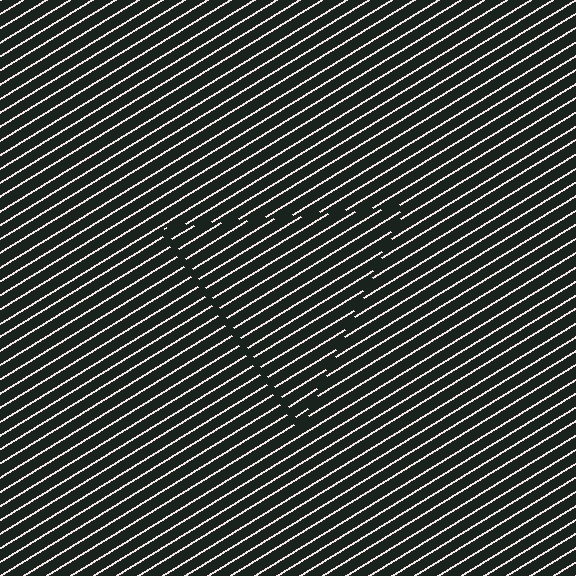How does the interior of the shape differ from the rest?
The interior of the shape contains the same grating, shifted by half a period — the contour is defined by the phase discontinuity where line-ends from the inner and outer gratings abut.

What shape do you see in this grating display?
An illusory triangle. The interior of the shape contains the same grating, shifted by half a period — the contour is defined by the phase discontinuity where line-ends from the inner and outer gratings abut.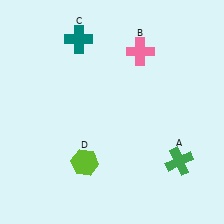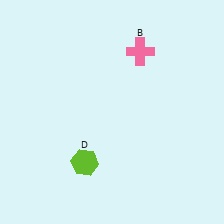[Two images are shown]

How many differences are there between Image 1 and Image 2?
There are 2 differences between the two images.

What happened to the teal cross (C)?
The teal cross (C) was removed in Image 2. It was in the top-left area of Image 1.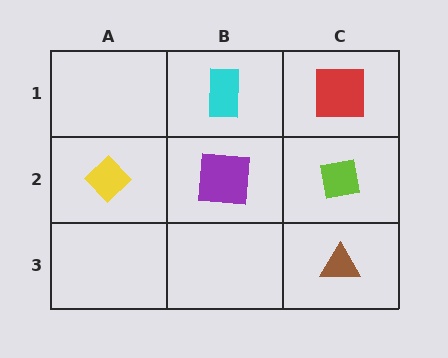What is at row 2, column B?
A purple square.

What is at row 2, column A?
A yellow diamond.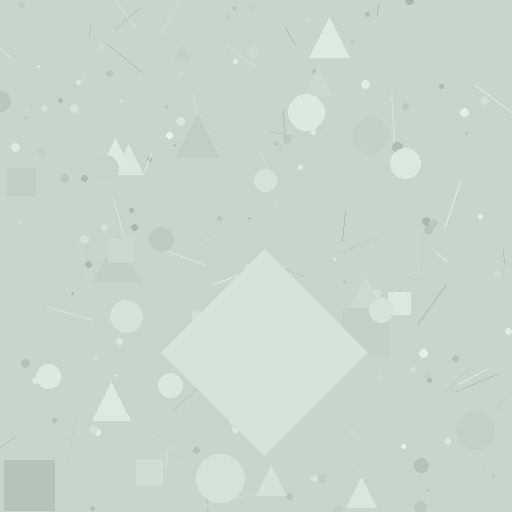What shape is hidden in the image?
A diamond is hidden in the image.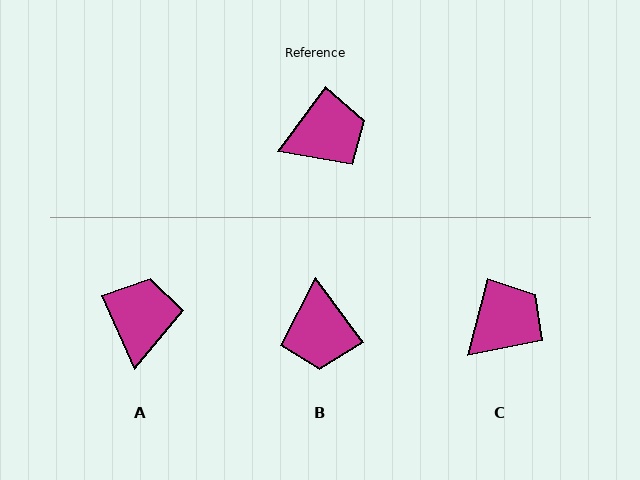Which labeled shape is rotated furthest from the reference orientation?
B, about 107 degrees away.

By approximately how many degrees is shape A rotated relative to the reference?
Approximately 60 degrees counter-clockwise.